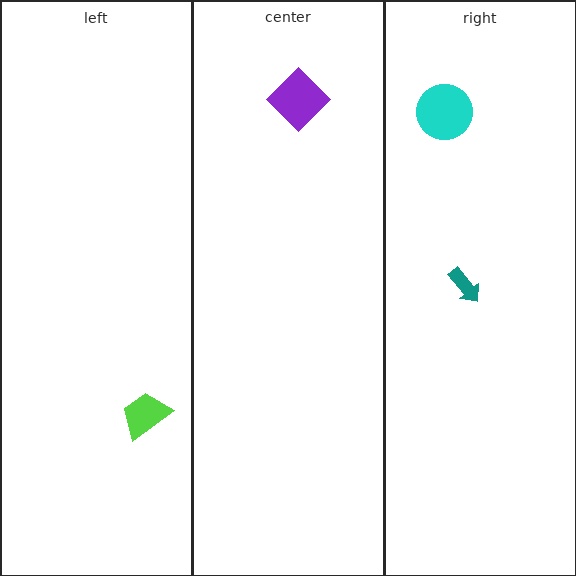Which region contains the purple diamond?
The center region.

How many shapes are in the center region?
1.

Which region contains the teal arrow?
The right region.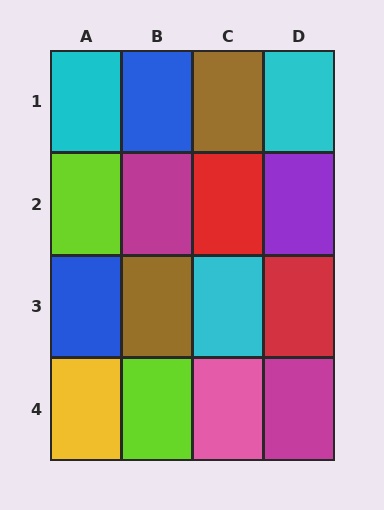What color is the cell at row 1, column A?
Cyan.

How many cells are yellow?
1 cell is yellow.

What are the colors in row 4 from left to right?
Yellow, lime, pink, magenta.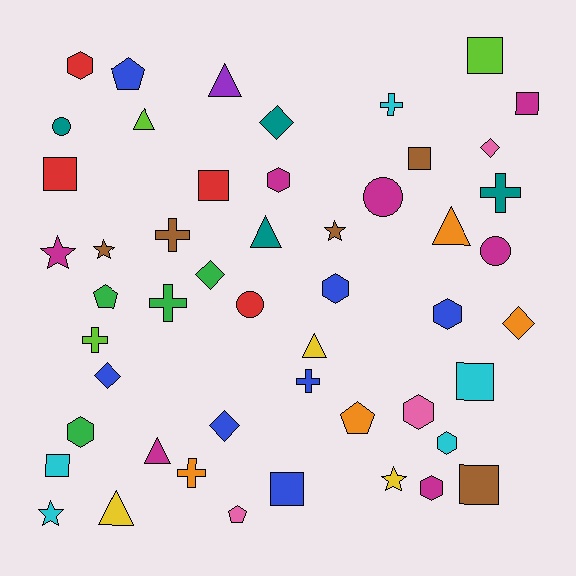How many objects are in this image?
There are 50 objects.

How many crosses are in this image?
There are 7 crosses.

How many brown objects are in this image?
There are 5 brown objects.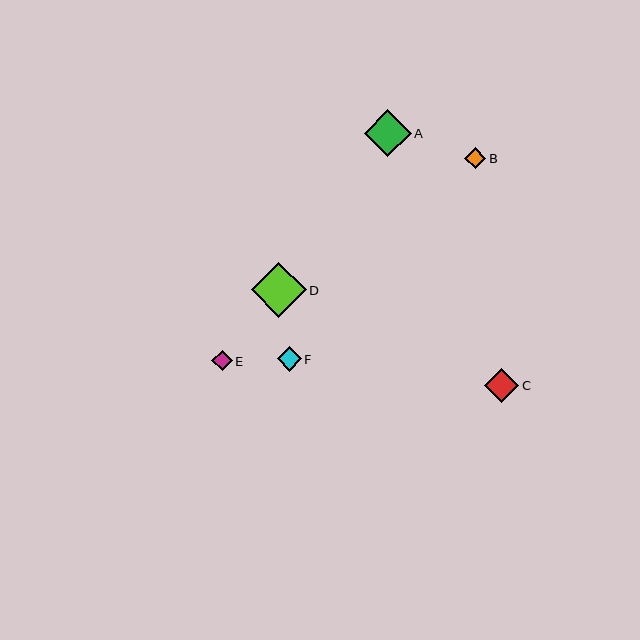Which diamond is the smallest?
Diamond E is the smallest with a size of approximately 20 pixels.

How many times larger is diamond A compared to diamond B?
Diamond A is approximately 2.2 times the size of diamond B.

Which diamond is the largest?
Diamond D is the largest with a size of approximately 55 pixels.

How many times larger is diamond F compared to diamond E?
Diamond F is approximately 1.2 times the size of diamond E.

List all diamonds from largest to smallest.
From largest to smallest: D, A, C, F, B, E.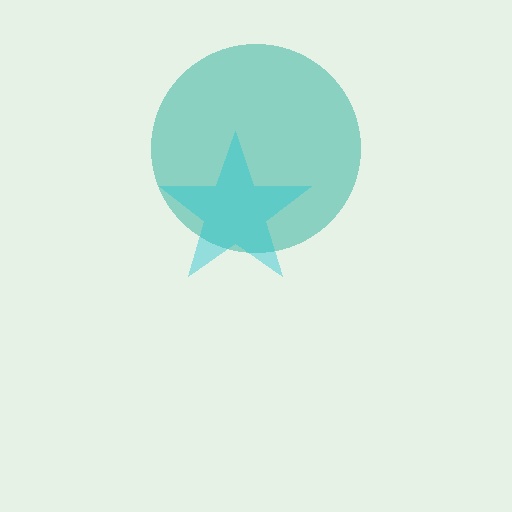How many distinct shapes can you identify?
There are 2 distinct shapes: a teal circle, a cyan star.